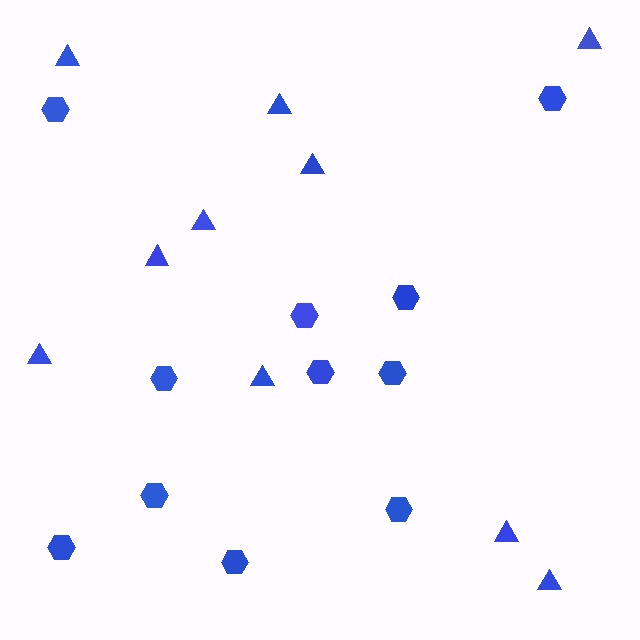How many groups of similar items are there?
There are 2 groups: one group of triangles (10) and one group of hexagons (11).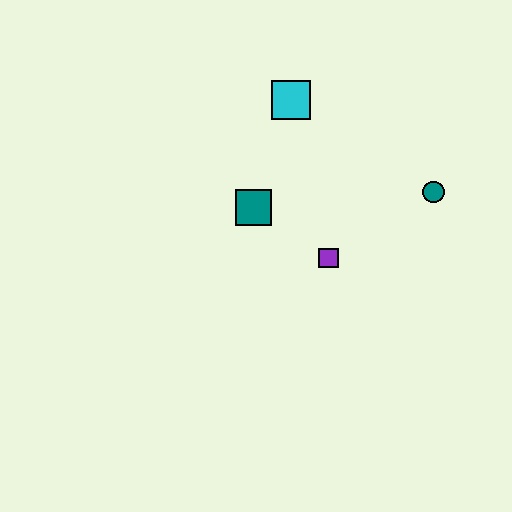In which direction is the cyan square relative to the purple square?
The cyan square is above the purple square.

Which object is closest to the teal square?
The purple square is closest to the teal square.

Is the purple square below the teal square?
Yes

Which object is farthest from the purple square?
The cyan square is farthest from the purple square.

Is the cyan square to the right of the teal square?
Yes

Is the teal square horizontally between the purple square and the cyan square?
No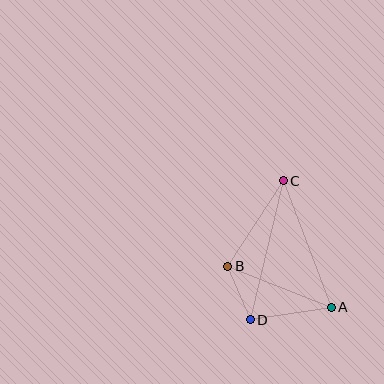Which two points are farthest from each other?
Points C and D are farthest from each other.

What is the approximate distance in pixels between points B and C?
The distance between B and C is approximately 102 pixels.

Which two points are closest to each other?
Points B and D are closest to each other.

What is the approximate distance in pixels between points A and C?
The distance between A and C is approximately 135 pixels.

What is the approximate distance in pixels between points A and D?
The distance between A and D is approximately 82 pixels.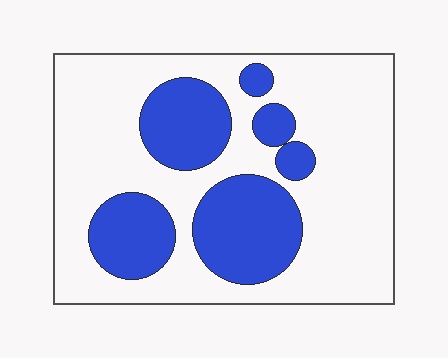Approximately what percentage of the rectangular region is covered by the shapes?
Approximately 30%.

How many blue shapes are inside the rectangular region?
6.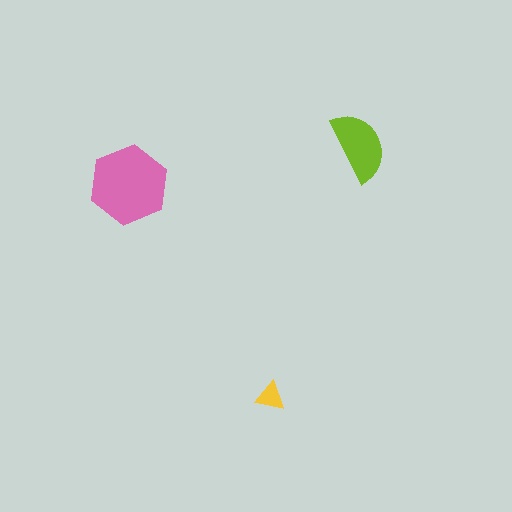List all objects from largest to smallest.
The pink hexagon, the lime semicircle, the yellow triangle.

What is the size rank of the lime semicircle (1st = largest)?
2nd.